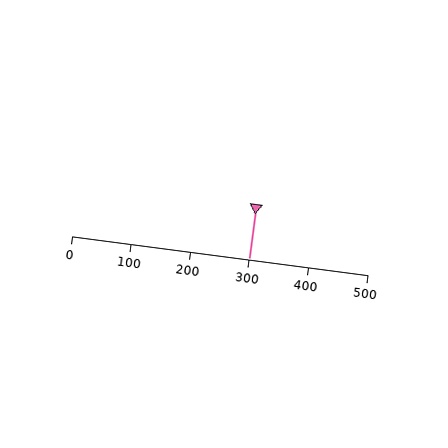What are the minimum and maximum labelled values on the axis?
The axis runs from 0 to 500.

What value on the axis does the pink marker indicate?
The marker indicates approximately 300.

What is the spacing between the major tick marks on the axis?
The major ticks are spaced 100 apart.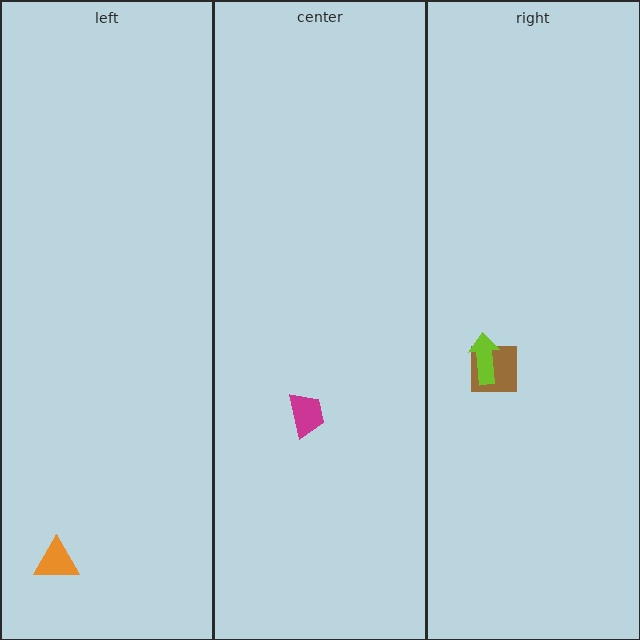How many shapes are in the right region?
2.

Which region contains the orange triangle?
The left region.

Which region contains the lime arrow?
The right region.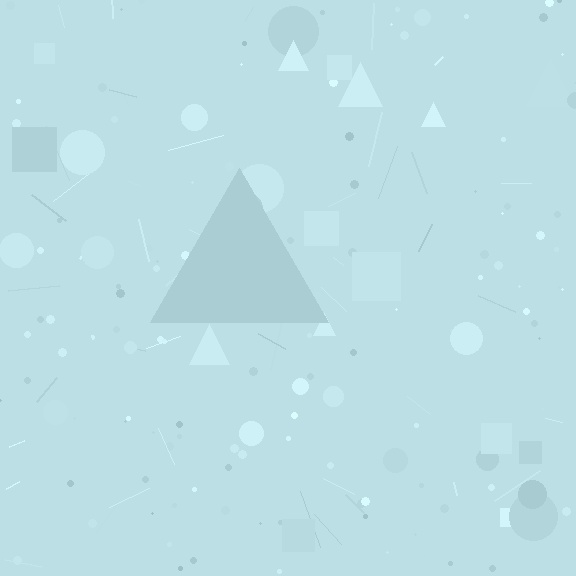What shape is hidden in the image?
A triangle is hidden in the image.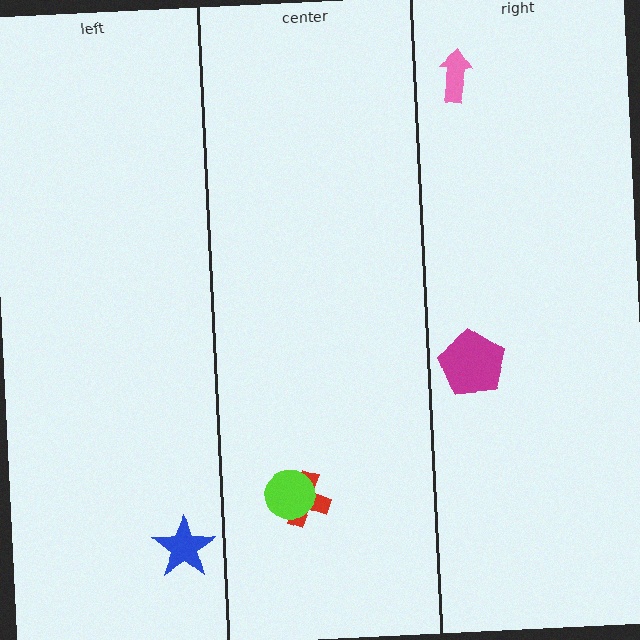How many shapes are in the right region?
2.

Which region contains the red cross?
The center region.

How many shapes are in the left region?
1.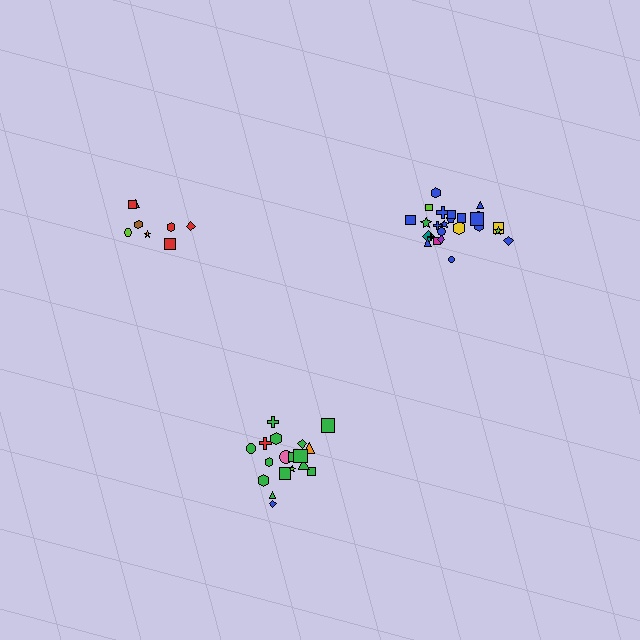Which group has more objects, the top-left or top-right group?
The top-right group.